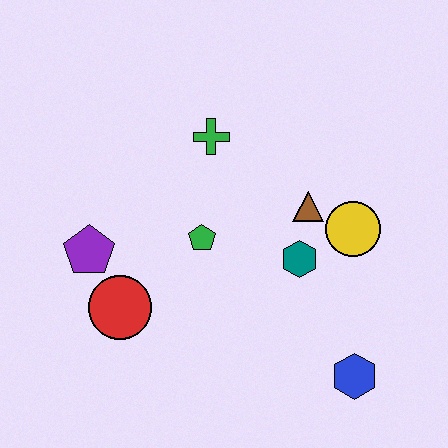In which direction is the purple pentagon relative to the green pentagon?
The purple pentagon is to the left of the green pentagon.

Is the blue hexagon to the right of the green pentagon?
Yes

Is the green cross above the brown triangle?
Yes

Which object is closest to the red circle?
The purple pentagon is closest to the red circle.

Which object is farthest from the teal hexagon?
The purple pentagon is farthest from the teal hexagon.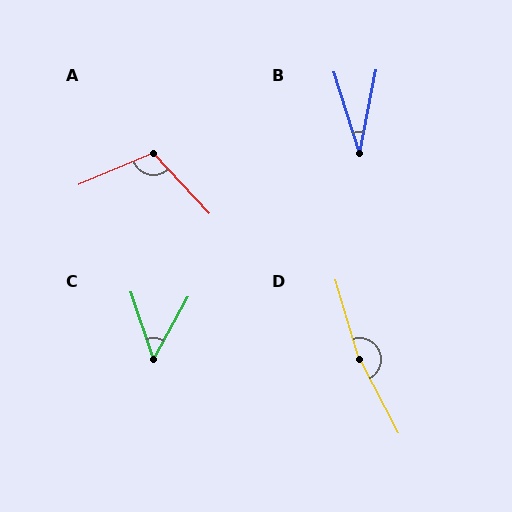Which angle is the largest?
D, at approximately 169 degrees.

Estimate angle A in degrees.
Approximately 110 degrees.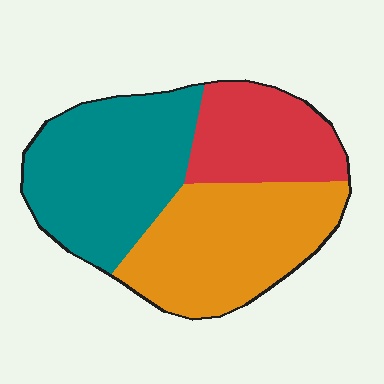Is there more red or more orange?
Orange.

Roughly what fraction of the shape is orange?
Orange covers 38% of the shape.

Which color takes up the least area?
Red, at roughly 25%.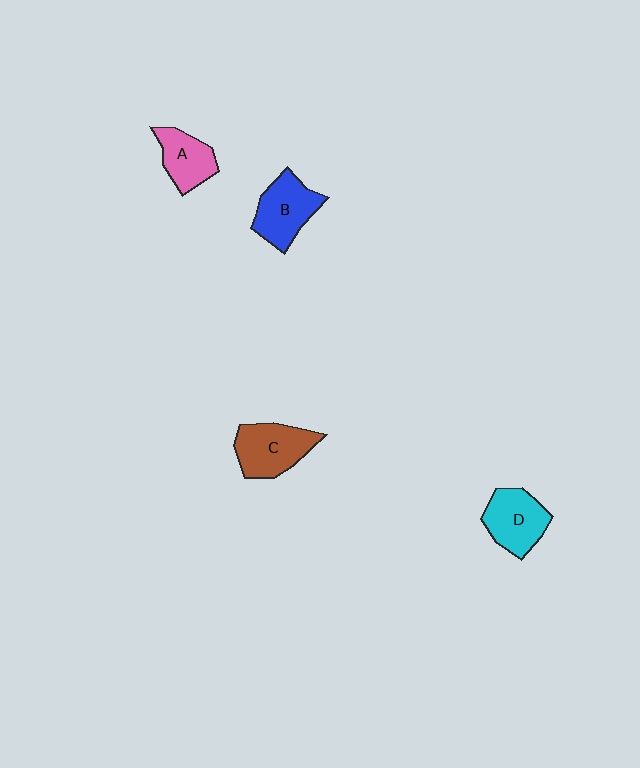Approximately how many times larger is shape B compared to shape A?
Approximately 1.3 times.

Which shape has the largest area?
Shape C (brown).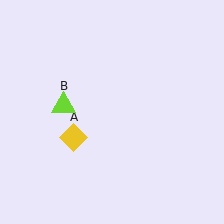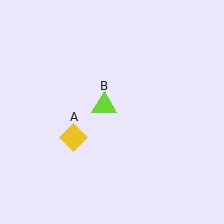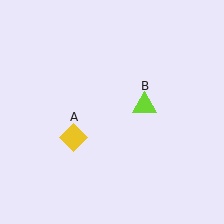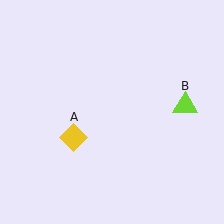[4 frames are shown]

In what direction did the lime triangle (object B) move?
The lime triangle (object B) moved right.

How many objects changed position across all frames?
1 object changed position: lime triangle (object B).